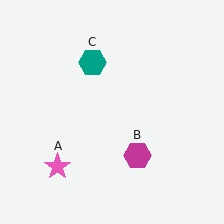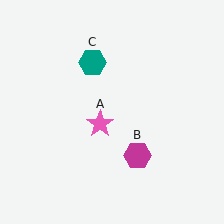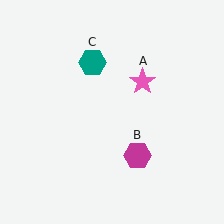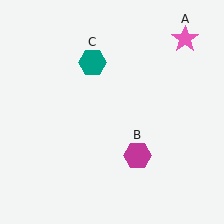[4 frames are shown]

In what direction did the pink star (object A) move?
The pink star (object A) moved up and to the right.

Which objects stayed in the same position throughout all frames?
Magenta hexagon (object B) and teal hexagon (object C) remained stationary.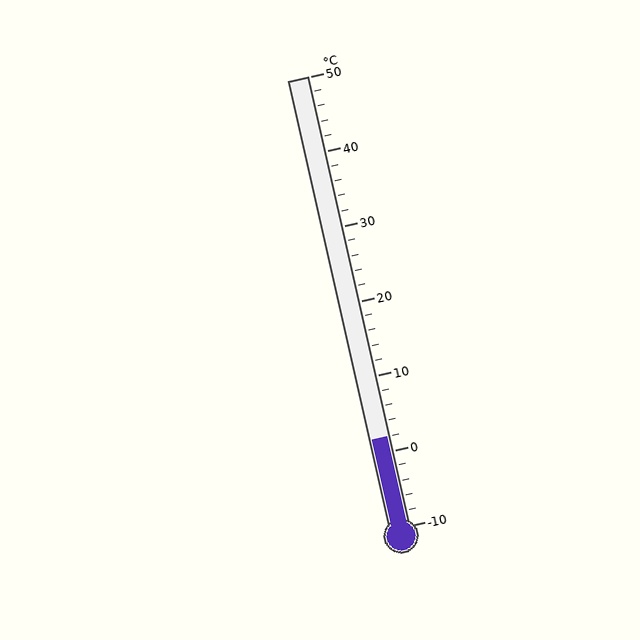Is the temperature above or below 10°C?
The temperature is below 10°C.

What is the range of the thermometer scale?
The thermometer scale ranges from -10°C to 50°C.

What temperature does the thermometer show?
The thermometer shows approximately 2°C.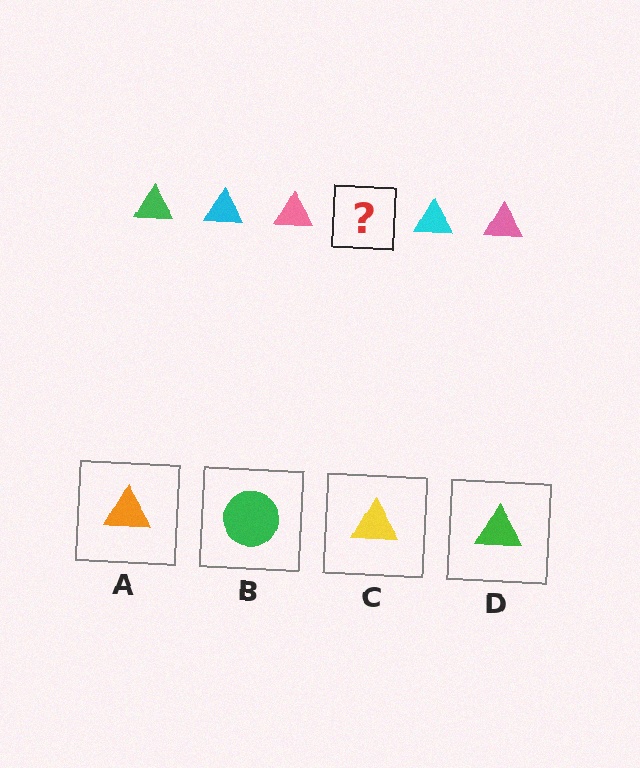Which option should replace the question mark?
Option D.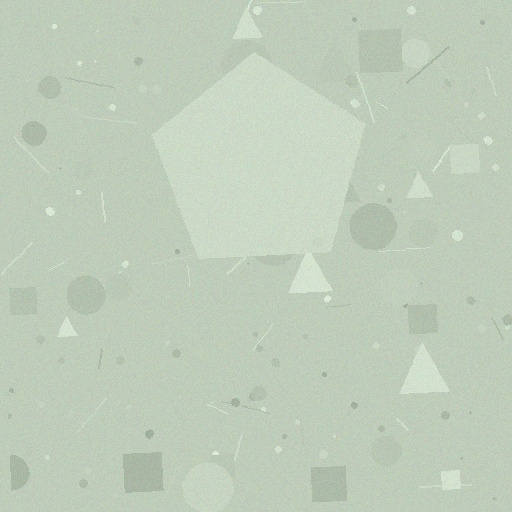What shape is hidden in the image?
A pentagon is hidden in the image.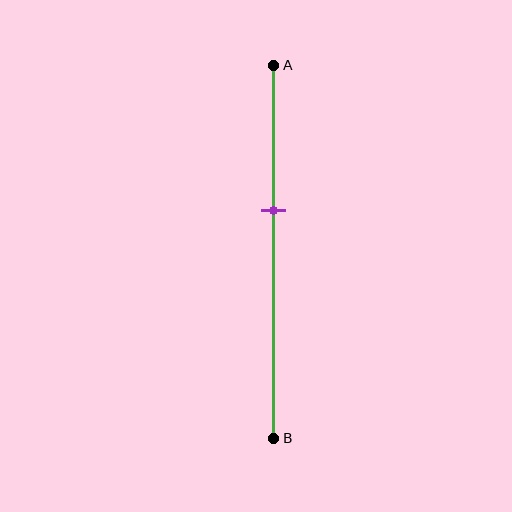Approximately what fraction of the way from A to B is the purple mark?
The purple mark is approximately 40% of the way from A to B.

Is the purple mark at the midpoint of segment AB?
No, the mark is at about 40% from A, not at the 50% midpoint.